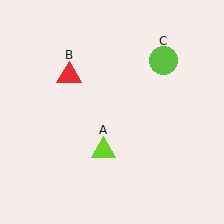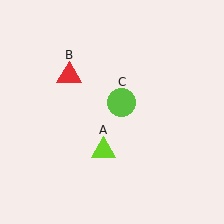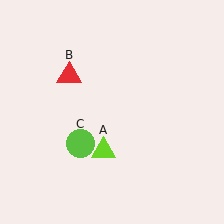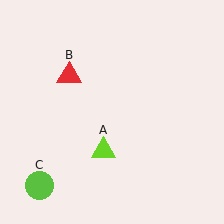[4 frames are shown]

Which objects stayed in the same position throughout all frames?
Lime triangle (object A) and red triangle (object B) remained stationary.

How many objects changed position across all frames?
1 object changed position: lime circle (object C).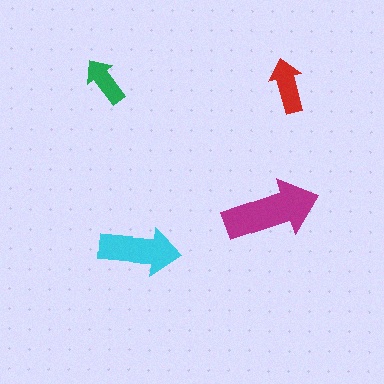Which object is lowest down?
The cyan arrow is bottommost.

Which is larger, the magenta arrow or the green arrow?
The magenta one.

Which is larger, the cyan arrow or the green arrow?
The cyan one.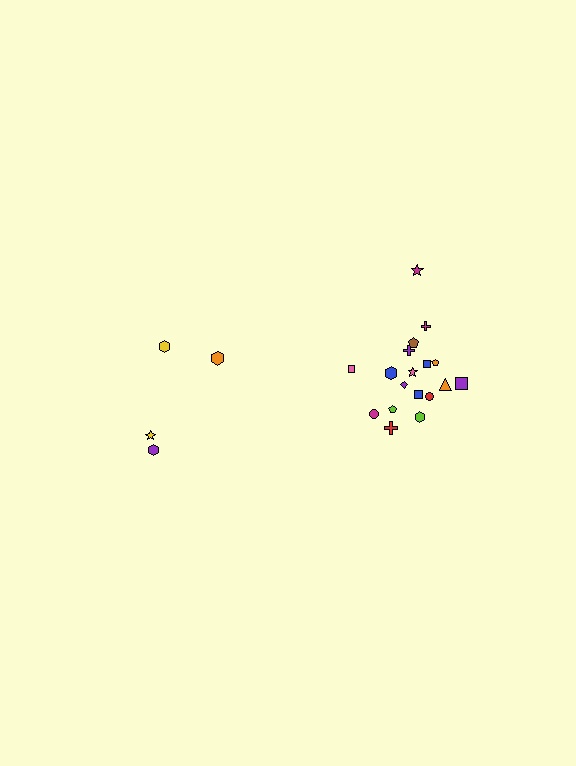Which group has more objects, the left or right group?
The right group.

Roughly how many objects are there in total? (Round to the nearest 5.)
Roughly 20 objects in total.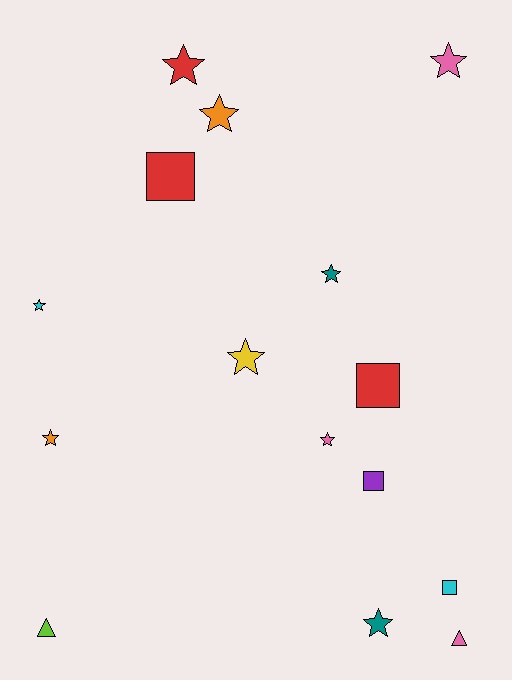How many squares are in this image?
There are 4 squares.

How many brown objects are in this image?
There are no brown objects.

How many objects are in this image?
There are 15 objects.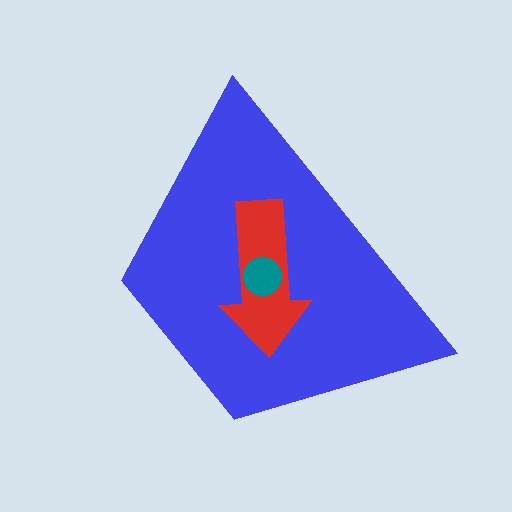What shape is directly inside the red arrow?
The teal circle.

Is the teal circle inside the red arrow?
Yes.